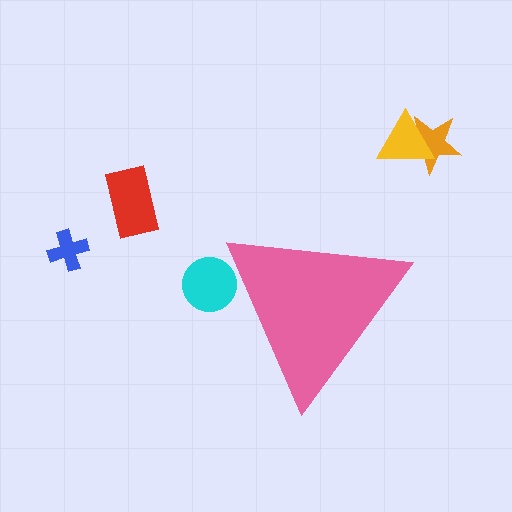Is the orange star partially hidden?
No, the orange star is fully visible.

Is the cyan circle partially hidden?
Yes, the cyan circle is partially hidden behind the pink triangle.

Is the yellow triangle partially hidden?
No, the yellow triangle is fully visible.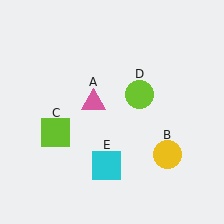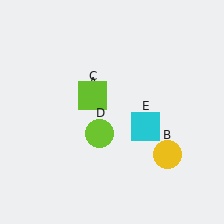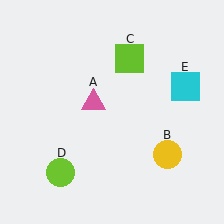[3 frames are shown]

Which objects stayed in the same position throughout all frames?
Pink triangle (object A) and yellow circle (object B) remained stationary.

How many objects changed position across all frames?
3 objects changed position: lime square (object C), lime circle (object D), cyan square (object E).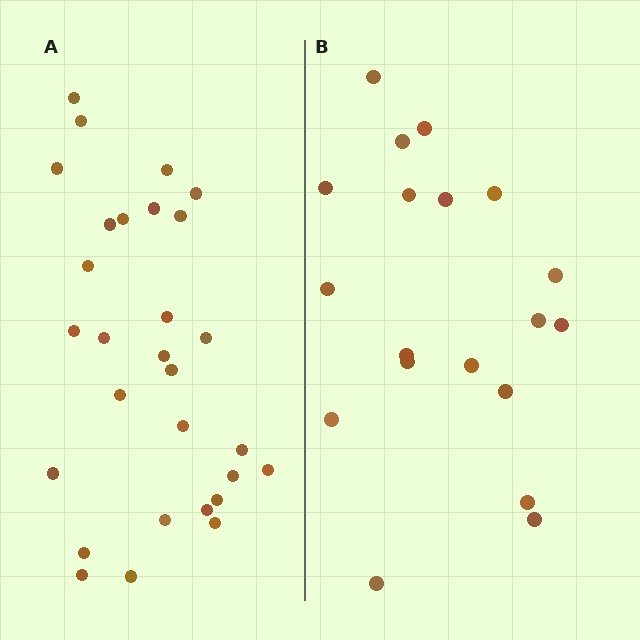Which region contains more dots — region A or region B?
Region A (the left region) has more dots.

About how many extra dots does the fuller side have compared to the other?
Region A has roughly 10 or so more dots than region B.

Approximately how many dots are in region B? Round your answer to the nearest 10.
About 20 dots. (The exact count is 19, which rounds to 20.)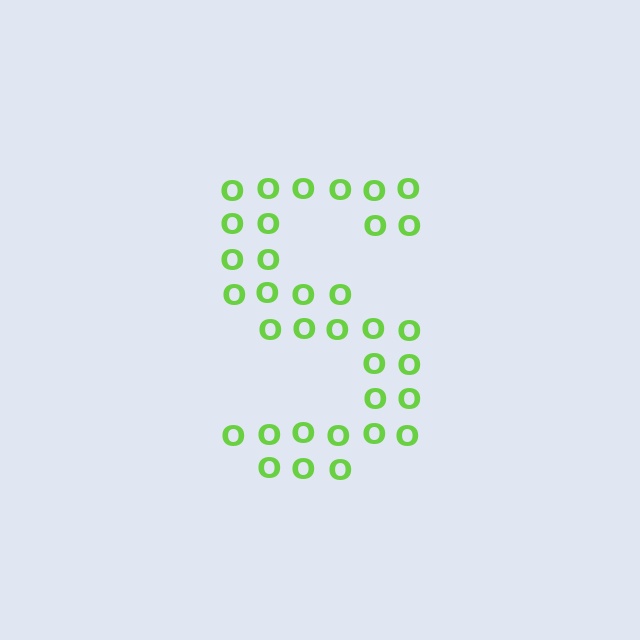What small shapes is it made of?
It is made of small letter O's.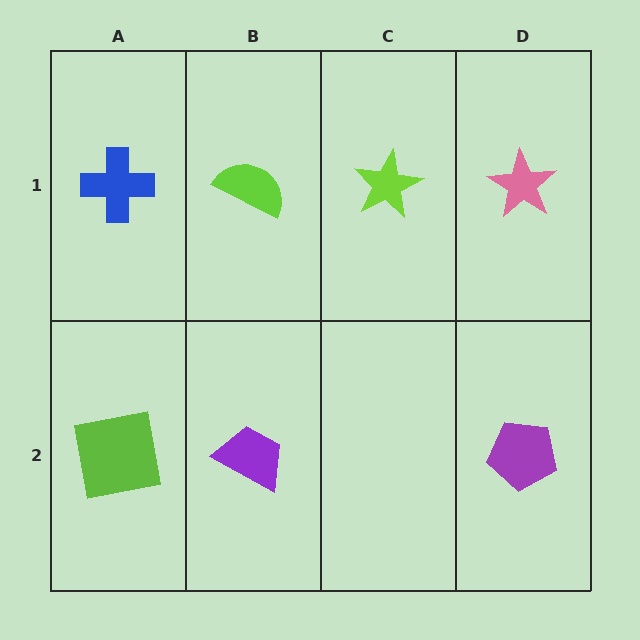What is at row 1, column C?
A lime star.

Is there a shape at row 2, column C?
No, that cell is empty.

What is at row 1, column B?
A lime semicircle.